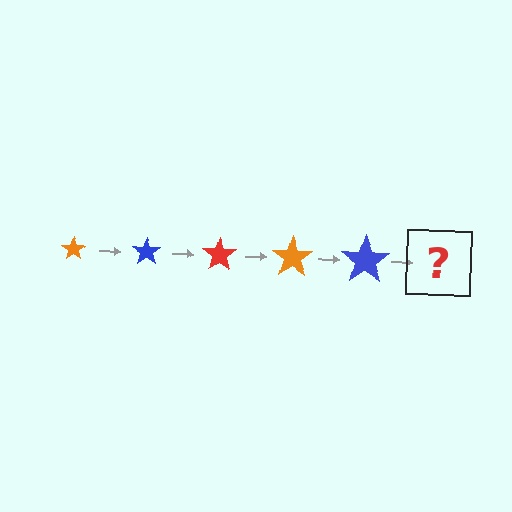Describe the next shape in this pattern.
It should be a red star, larger than the previous one.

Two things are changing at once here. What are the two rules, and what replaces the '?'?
The two rules are that the star grows larger each step and the color cycles through orange, blue, and red. The '?' should be a red star, larger than the previous one.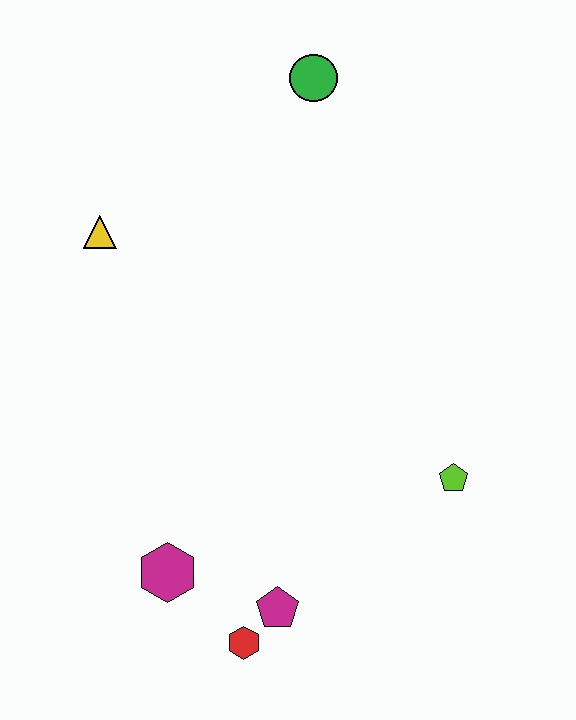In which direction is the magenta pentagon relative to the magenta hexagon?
The magenta pentagon is to the right of the magenta hexagon.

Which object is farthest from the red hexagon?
The green circle is farthest from the red hexagon.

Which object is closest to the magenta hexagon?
The red hexagon is closest to the magenta hexagon.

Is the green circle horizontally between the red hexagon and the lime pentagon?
Yes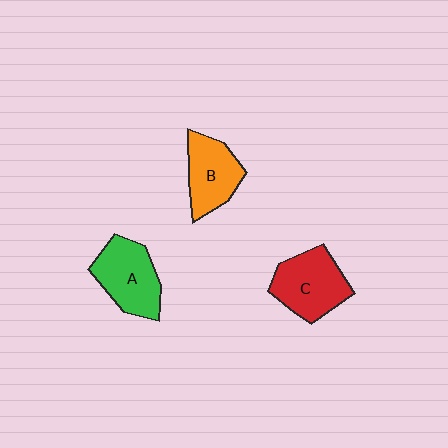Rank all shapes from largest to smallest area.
From largest to smallest: C (red), A (green), B (orange).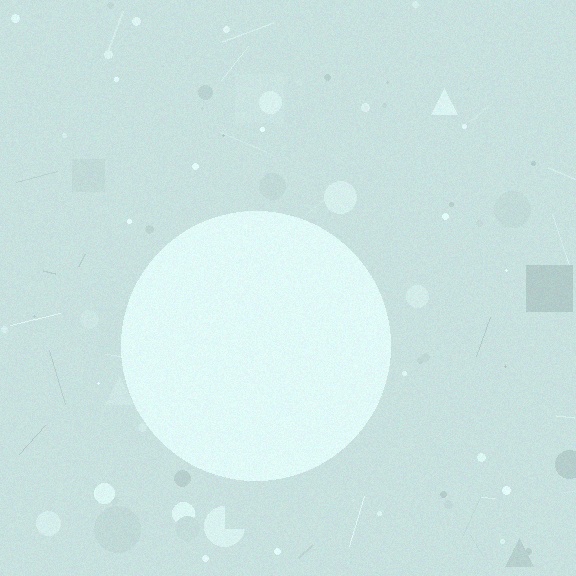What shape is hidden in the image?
A circle is hidden in the image.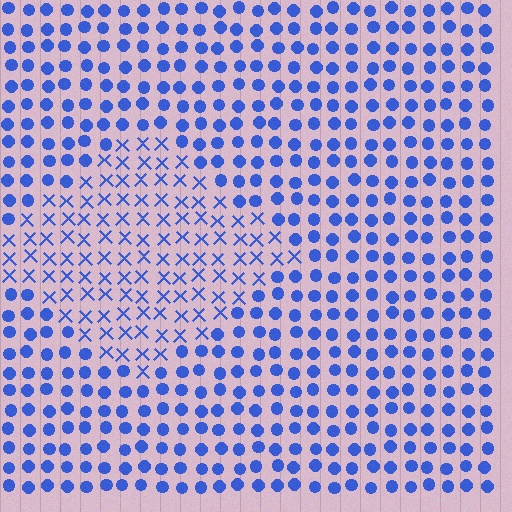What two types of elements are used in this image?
The image uses X marks inside the diamond region and circles outside it.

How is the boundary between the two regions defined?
The boundary is defined by a change in element shape: X marks inside vs. circles outside. All elements share the same color and spacing.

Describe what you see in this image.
The image is filled with small blue elements arranged in a uniform grid. A diamond-shaped region contains X marks, while the surrounding area contains circles. The boundary is defined purely by the change in element shape.